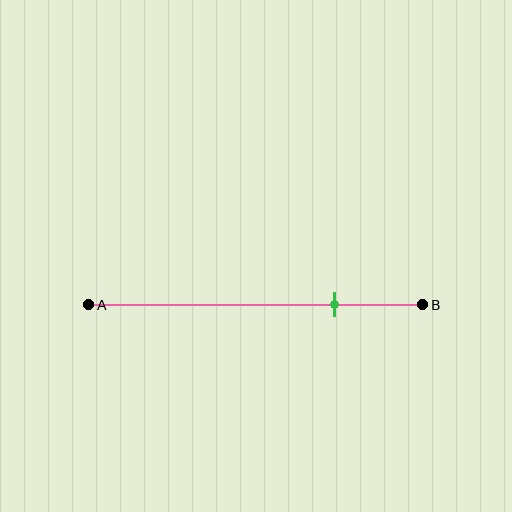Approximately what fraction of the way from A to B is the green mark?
The green mark is approximately 75% of the way from A to B.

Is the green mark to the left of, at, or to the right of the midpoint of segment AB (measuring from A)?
The green mark is to the right of the midpoint of segment AB.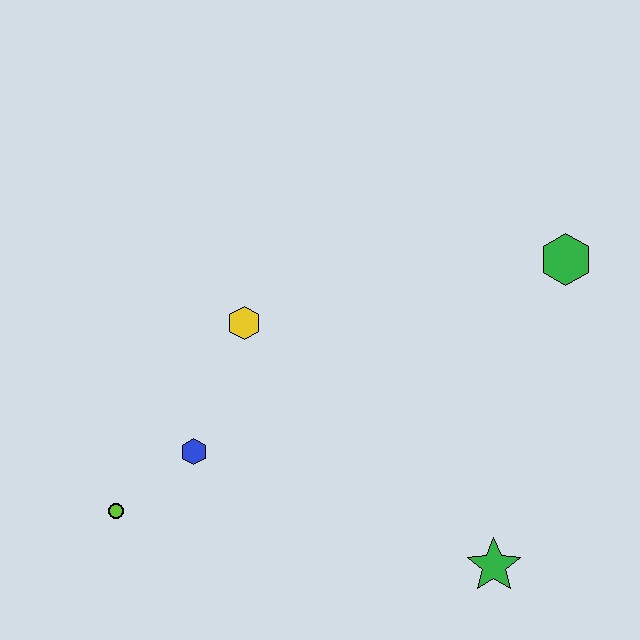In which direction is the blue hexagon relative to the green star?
The blue hexagon is to the left of the green star.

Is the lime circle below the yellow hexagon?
Yes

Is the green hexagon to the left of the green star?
No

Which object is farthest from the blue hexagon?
The green hexagon is farthest from the blue hexagon.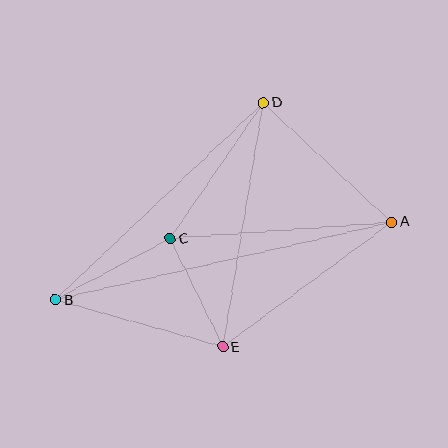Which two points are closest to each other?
Points C and E are closest to each other.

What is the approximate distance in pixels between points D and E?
The distance between D and E is approximately 247 pixels.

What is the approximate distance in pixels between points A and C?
The distance between A and C is approximately 222 pixels.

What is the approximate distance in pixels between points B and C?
The distance between B and C is approximately 130 pixels.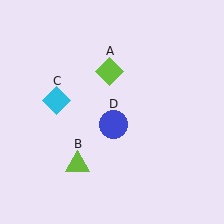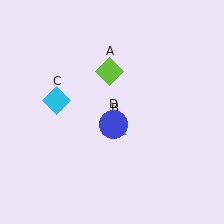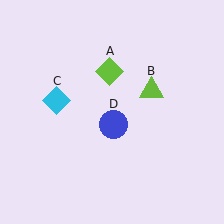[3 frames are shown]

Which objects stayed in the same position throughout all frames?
Lime diamond (object A) and cyan diamond (object C) and blue circle (object D) remained stationary.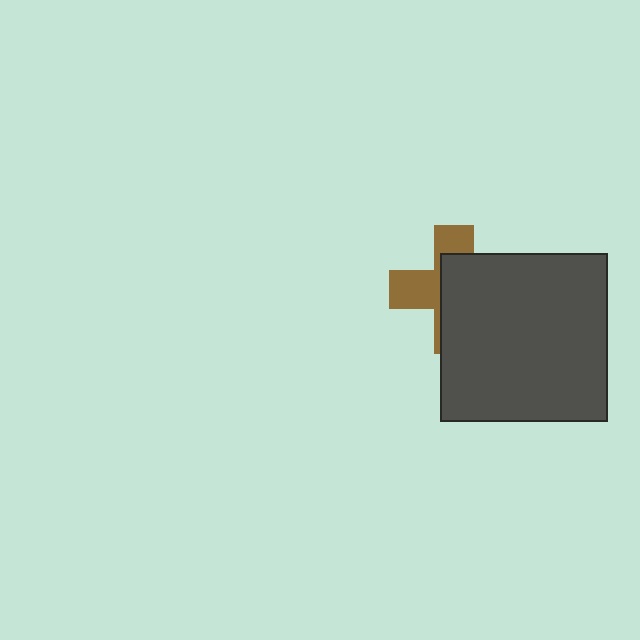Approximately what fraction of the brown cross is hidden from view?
Roughly 60% of the brown cross is hidden behind the dark gray square.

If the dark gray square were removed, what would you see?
You would see the complete brown cross.